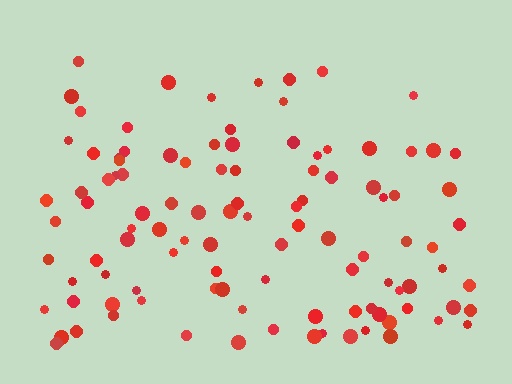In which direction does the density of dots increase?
From top to bottom, with the bottom side densest.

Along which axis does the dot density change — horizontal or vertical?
Vertical.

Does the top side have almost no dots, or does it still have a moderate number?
Still a moderate number, just noticeably fewer than the bottom.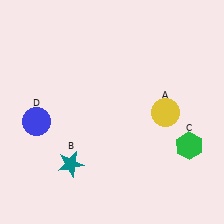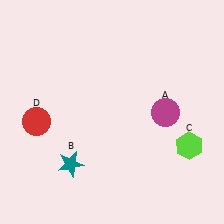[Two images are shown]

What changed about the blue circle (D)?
In Image 1, D is blue. In Image 2, it changed to red.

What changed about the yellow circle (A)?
In Image 1, A is yellow. In Image 2, it changed to magenta.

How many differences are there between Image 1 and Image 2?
There are 3 differences between the two images.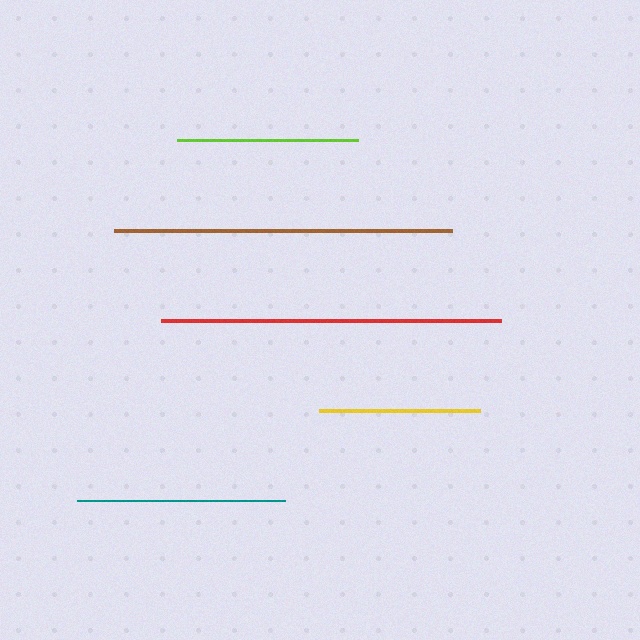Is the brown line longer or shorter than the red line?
The red line is longer than the brown line.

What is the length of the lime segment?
The lime segment is approximately 181 pixels long.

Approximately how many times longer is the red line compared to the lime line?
The red line is approximately 1.9 times the length of the lime line.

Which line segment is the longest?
The red line is the longest at approximately 340 pixels.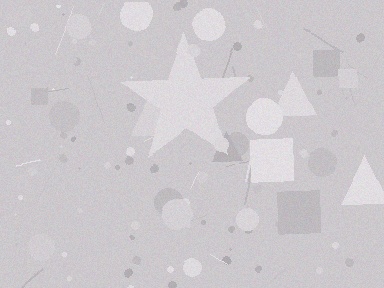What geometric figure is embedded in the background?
A star is embedded in the background.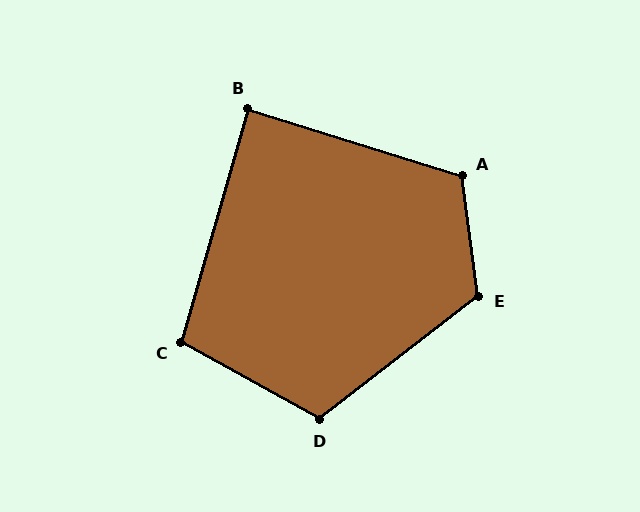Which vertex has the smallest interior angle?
B, at approximately 89 degrees.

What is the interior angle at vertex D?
Approximately 113 degrees (obtuse).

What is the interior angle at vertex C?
Approximately 103 degrees (obtuse).